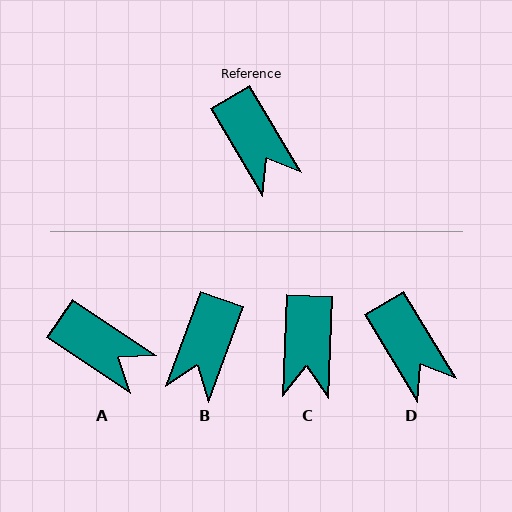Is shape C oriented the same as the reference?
No, it is off by about 33 degrees.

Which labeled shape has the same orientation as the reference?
D.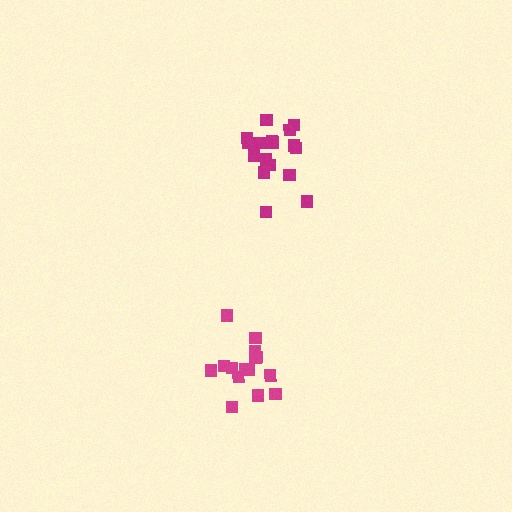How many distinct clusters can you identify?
There are 2 distinct clusters.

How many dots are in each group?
Group 1: 17 dots, Group 2: 15 dots (32 total).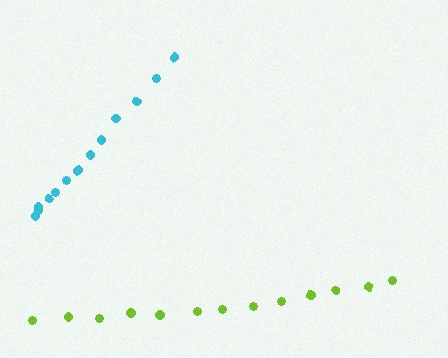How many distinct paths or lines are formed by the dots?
There are 2 distinct paths.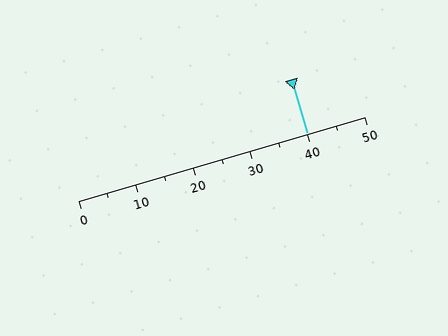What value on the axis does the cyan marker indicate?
The marker indicates approximately 40.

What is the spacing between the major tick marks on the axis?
The major ticks are spaced 10 apart.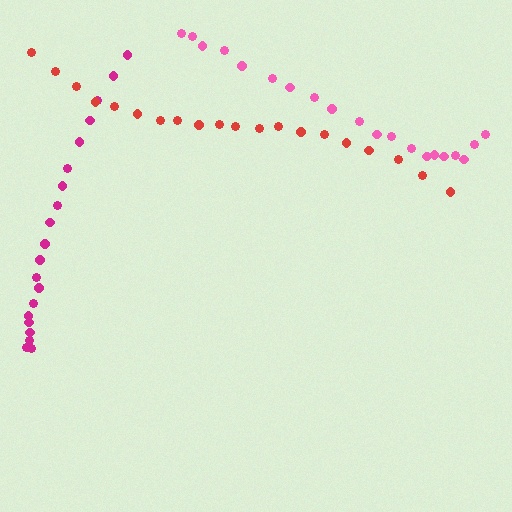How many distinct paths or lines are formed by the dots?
There are 3 distinct paths.